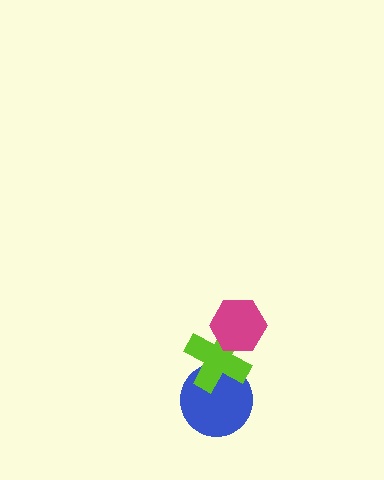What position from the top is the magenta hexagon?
The magenta hexagon is 1st from the top.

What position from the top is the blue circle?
The blue circle is 3rd from the top.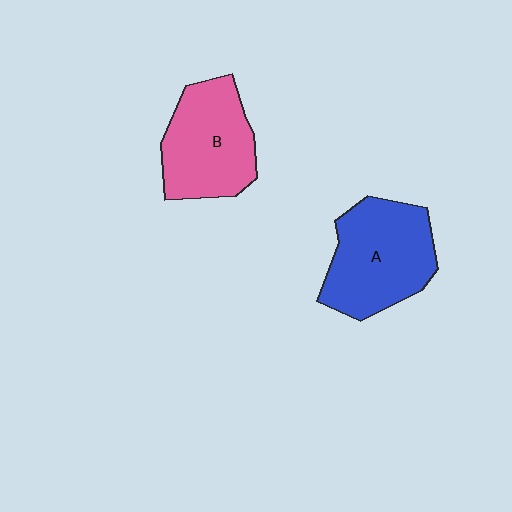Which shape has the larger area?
Shape A (blue).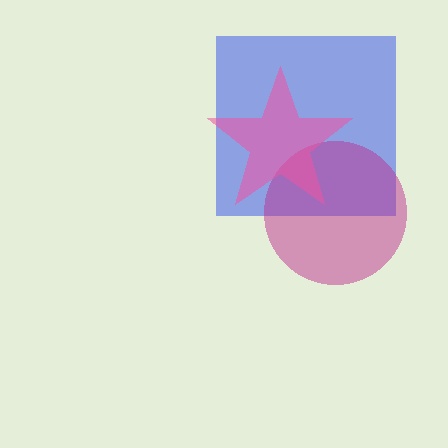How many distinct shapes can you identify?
There are 3 distinct shapes: a blue square, a magenta circle, a pink star.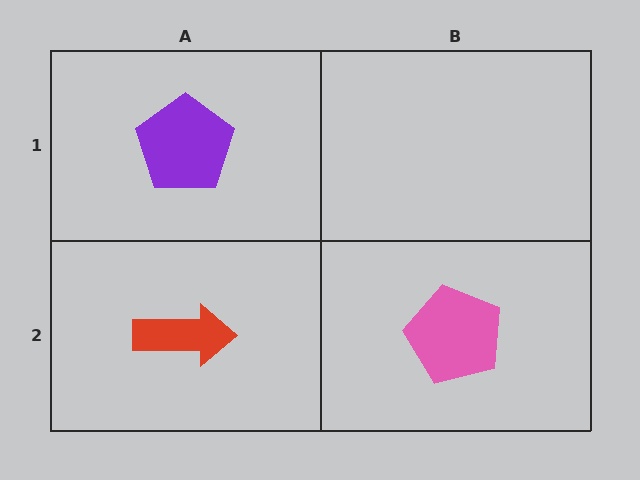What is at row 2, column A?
A red arrow.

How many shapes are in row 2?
2 shapes.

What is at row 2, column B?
A pink pentagon.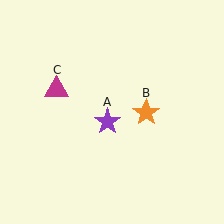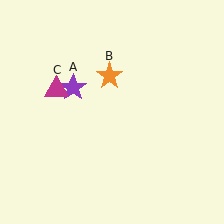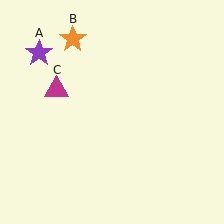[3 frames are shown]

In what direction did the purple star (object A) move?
The purple star (object A) moved up and to the left.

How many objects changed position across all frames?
2 objects changed position: purple star (object A), orange star (object B).